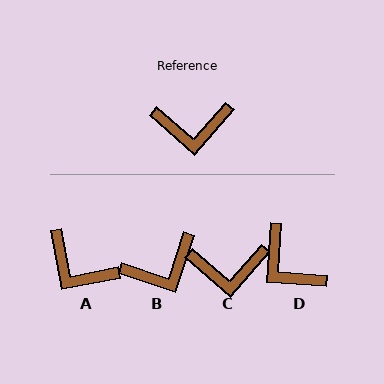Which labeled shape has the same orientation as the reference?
C.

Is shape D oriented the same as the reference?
No, it is off by about 53 degrees.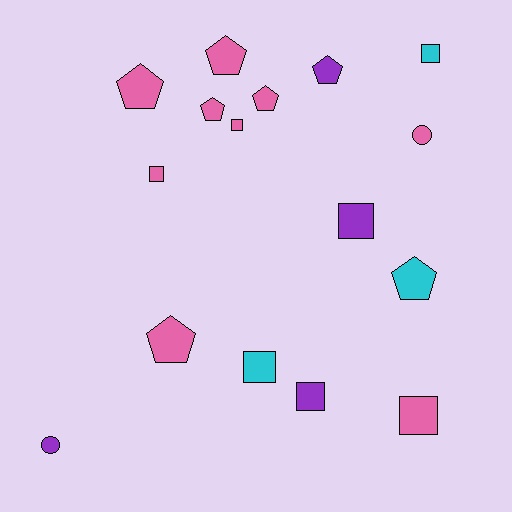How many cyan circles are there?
There are no cyan circles.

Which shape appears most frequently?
Square, with 7 objects.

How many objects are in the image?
There are 16 objects.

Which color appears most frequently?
Pink, with 9 objects.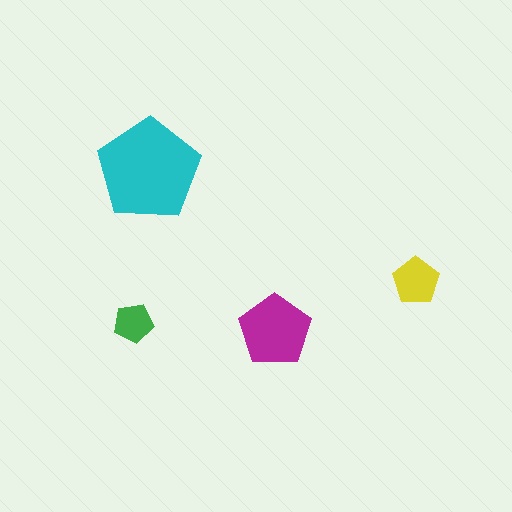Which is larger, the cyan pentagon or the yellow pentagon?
The cyan one.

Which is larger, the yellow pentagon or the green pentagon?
The yellow one.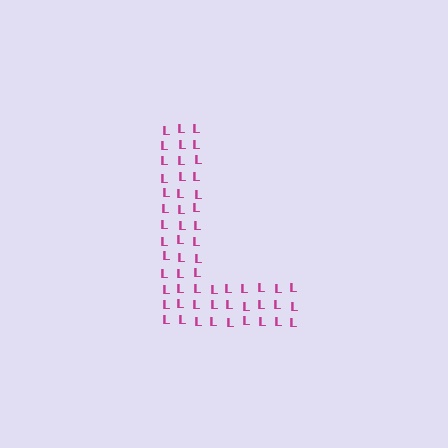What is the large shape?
The large shape is the letter L.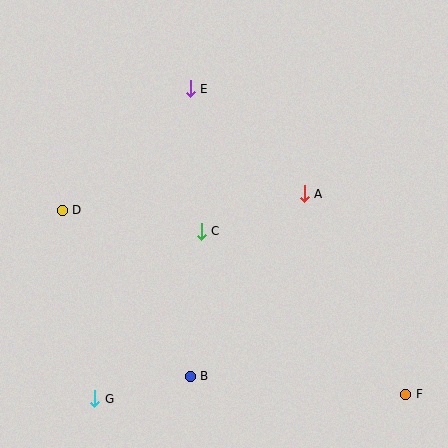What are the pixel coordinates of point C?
Point C is at (201, 231).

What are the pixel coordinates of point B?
Point B is at (190, 376).